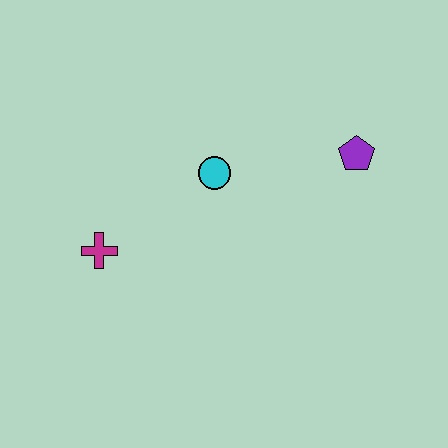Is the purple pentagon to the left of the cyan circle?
No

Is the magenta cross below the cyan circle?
Yes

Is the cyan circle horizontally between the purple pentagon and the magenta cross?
Yes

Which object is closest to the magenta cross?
The cyan circle is closest to the magenta cross.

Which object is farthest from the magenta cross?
The purple pentagon is farthest from the magenta cross.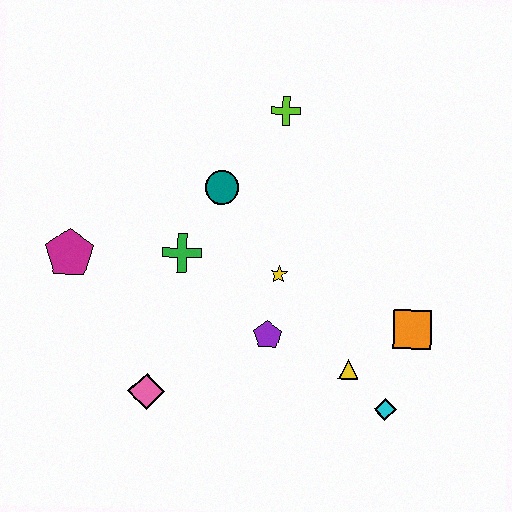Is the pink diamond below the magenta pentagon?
Yes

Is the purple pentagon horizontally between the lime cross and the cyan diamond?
No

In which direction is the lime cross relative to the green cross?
The lime cross is above the green cross.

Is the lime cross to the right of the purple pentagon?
Yes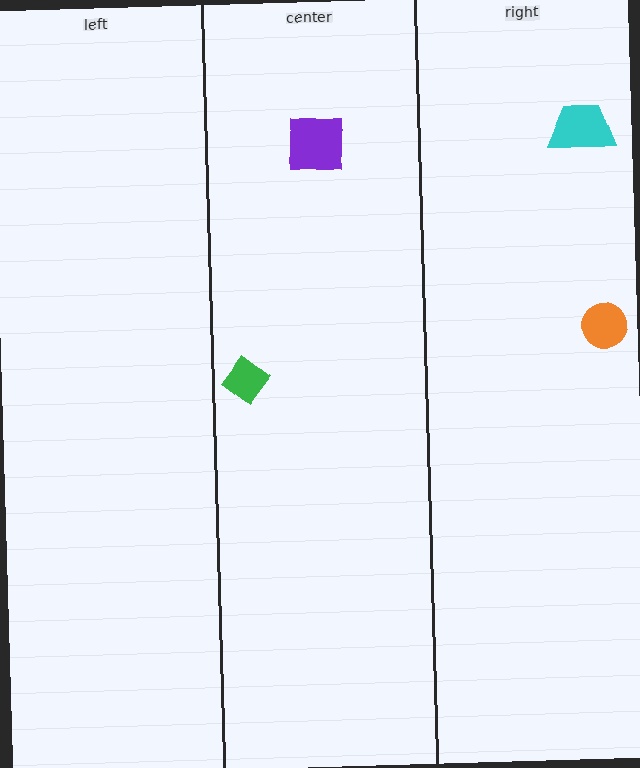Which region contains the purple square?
The center region.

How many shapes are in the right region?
2.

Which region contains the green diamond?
The center region.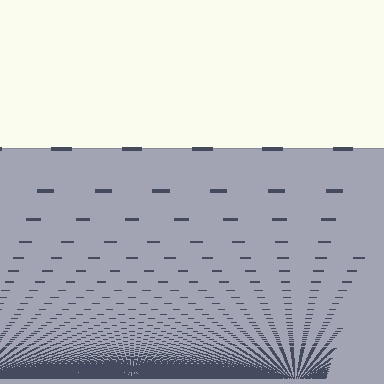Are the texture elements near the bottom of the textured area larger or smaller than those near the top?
Smaller. The gradient is inverted — elements near the bottom are smaller and denser.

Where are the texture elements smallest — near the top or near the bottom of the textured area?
Near the bottom.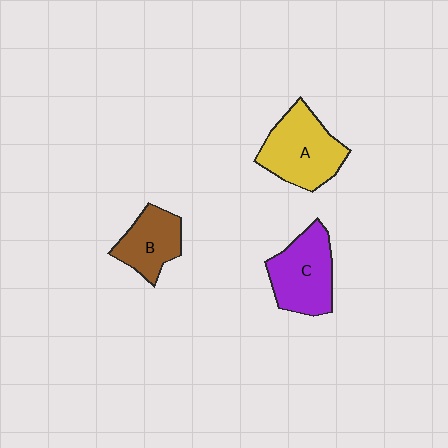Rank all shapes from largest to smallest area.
From largest to smallest: A (yellow), C (purple), B (brown).